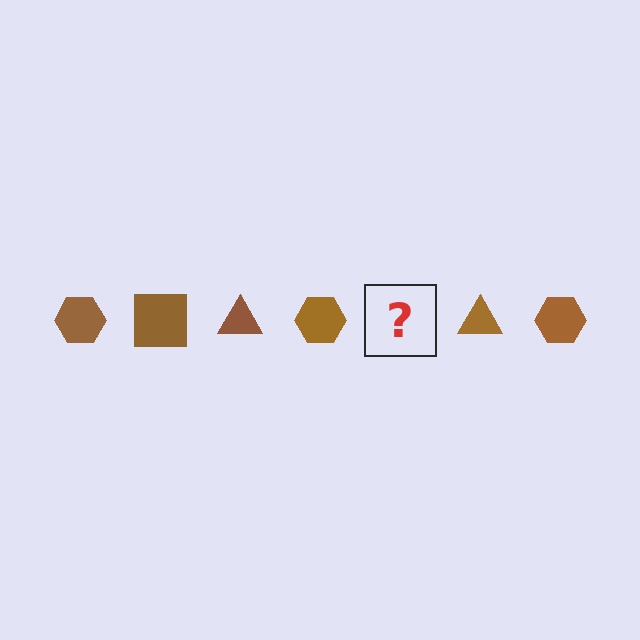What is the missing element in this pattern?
The missing element is a brown square.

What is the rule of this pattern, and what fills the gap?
The rule is that the pattern cycles through hexagon, square, triangle shapes in brown. The gap should be filled with a brown square.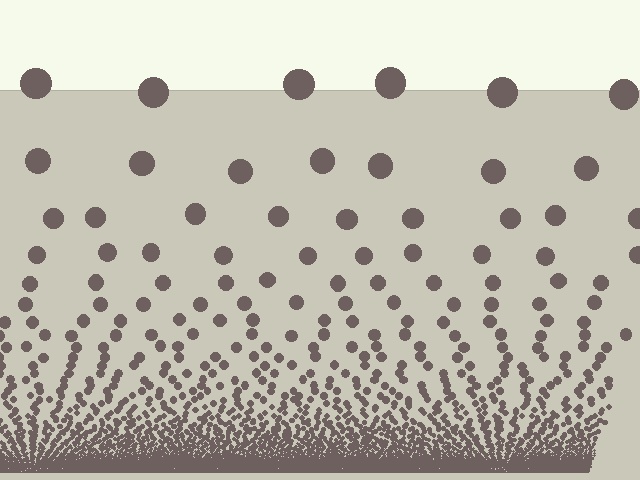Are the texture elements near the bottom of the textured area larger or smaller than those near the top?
Smaller. The gradient is inverted — elements near the bottom are smaller and denser.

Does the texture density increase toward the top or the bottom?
Density increases toward the bottom.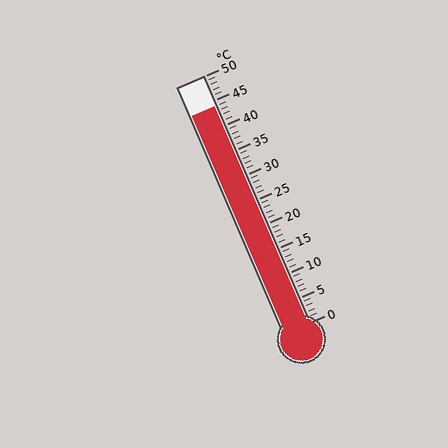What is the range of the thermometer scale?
The thermometer scale ranges from 0°C to 50°C.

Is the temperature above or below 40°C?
The temperature is above 40°C.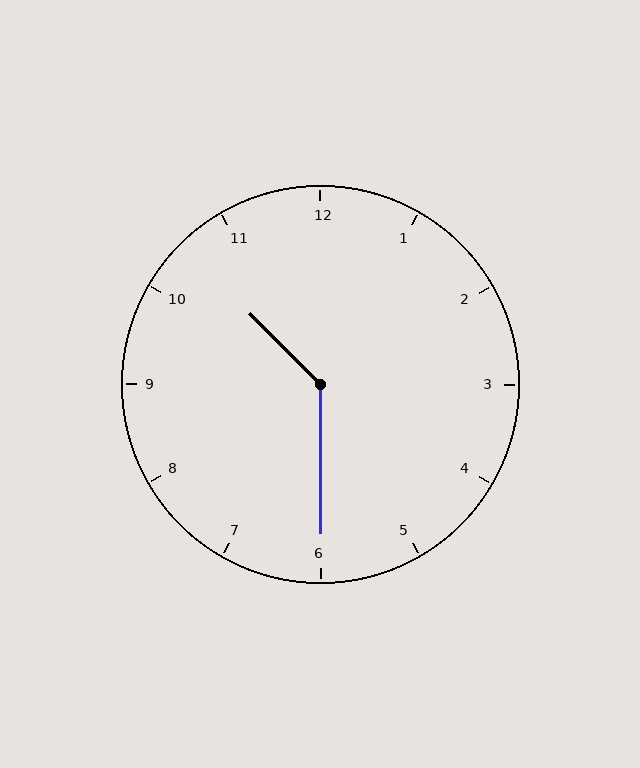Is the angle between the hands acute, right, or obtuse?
It is obtuse.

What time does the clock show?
10:30.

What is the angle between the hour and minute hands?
Approximately 135 degrees.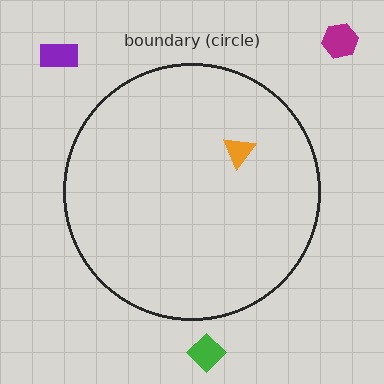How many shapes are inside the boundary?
1 inside, 3 outside.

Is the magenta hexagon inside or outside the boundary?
Outside.